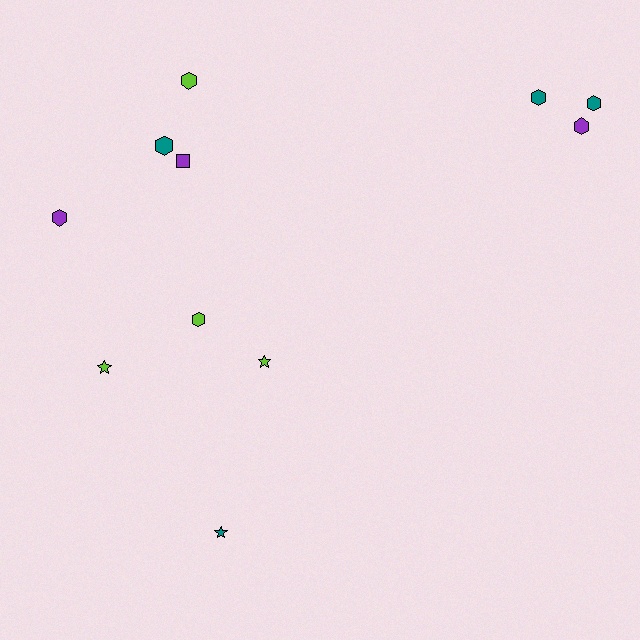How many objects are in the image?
There are 11 objects.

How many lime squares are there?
There are no lime squares.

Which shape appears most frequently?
Hexagon, with 7 objects.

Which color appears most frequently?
Teal, with 4 objects.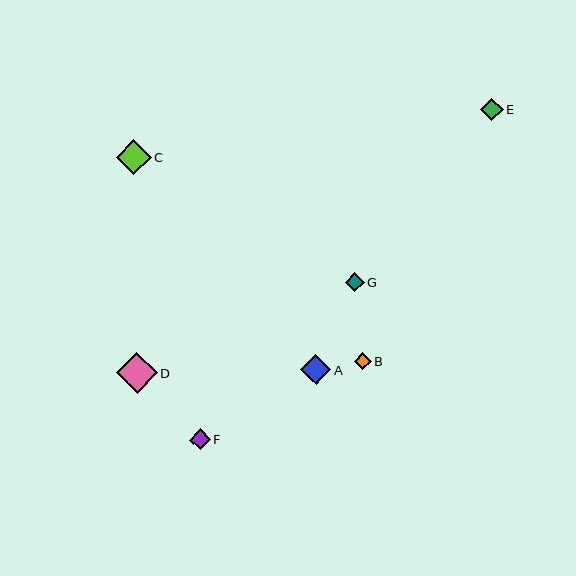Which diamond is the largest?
Diamond D is the largest with a size of approximately 41 pixels.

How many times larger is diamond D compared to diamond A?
Diamond D is approximately 1.4 times the size of diamond A.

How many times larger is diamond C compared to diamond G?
Diamond C is approximately 1.8 times the size of diamond G.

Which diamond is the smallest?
Diamond B is the smallest with a size of approximately 17 pixels.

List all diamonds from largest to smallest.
From largest to smallest: D, C, A, E, F, G, B.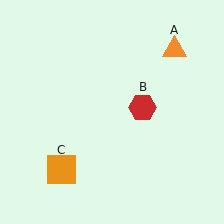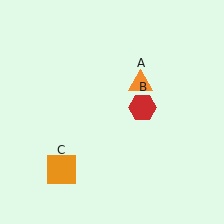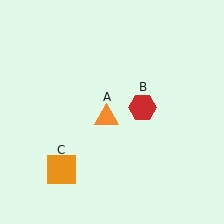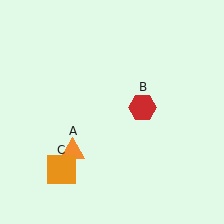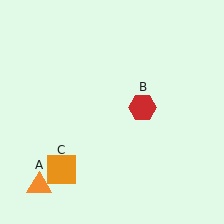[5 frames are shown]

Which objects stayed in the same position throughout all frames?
Red hexagon (object B) and orange square (object C) remained stationary.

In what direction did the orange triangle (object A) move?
The orange triangle (object A) moved down and to the left.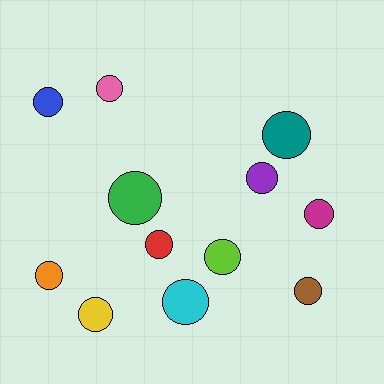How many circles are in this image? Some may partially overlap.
There are 12 circles.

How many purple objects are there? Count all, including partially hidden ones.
There is 1 purple object.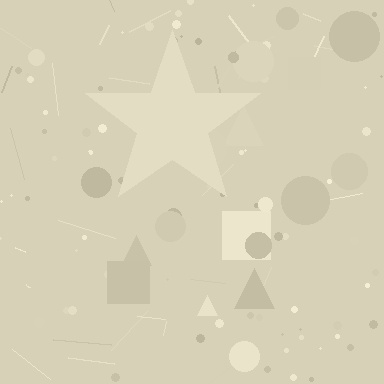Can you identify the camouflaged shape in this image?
The camouflaged shape is a star.